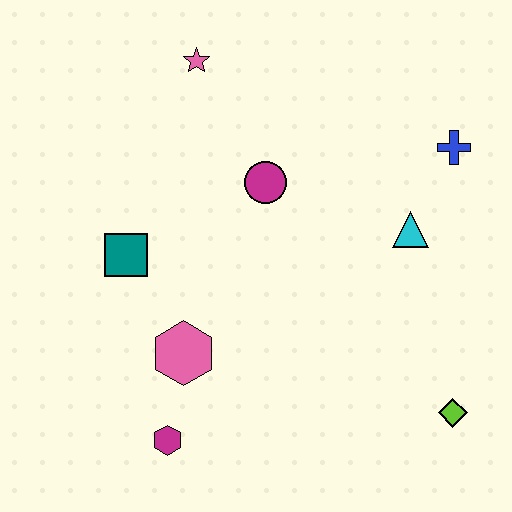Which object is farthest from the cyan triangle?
The magenta hexagon is farthest from the cyan triangle.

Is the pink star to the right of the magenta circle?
No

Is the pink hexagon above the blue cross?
No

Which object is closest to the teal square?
The pink hexagon is closest to the teal square.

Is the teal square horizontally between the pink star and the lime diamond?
No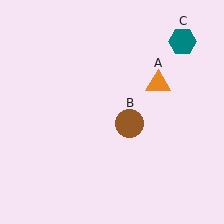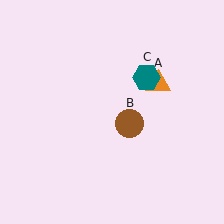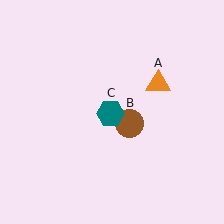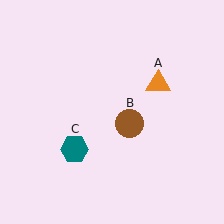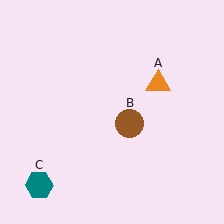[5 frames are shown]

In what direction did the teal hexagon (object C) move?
The teal hexagon (object C) moved down and to the left.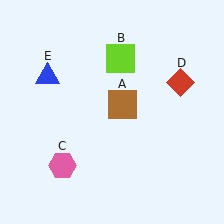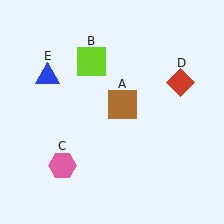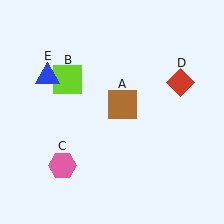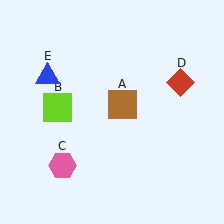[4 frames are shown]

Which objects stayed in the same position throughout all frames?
Brown square (object A) and pink hexagon (object C) and red diamond (object D) and blue triangle (object E) remained stationary.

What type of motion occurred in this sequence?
The lime square (object B) rotated counterclockwise around the center of the scene.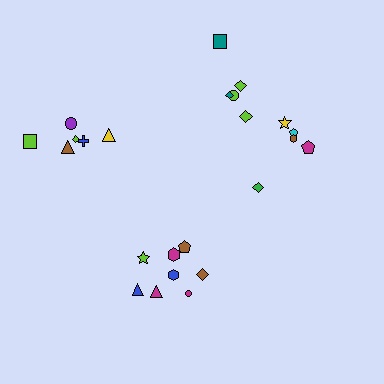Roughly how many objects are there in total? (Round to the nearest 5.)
Roughly 25 objects in total.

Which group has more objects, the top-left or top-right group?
The top-right group.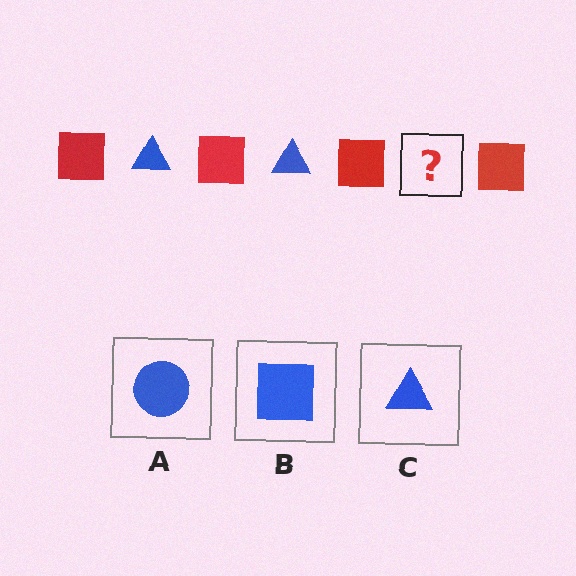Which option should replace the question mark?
Option C.